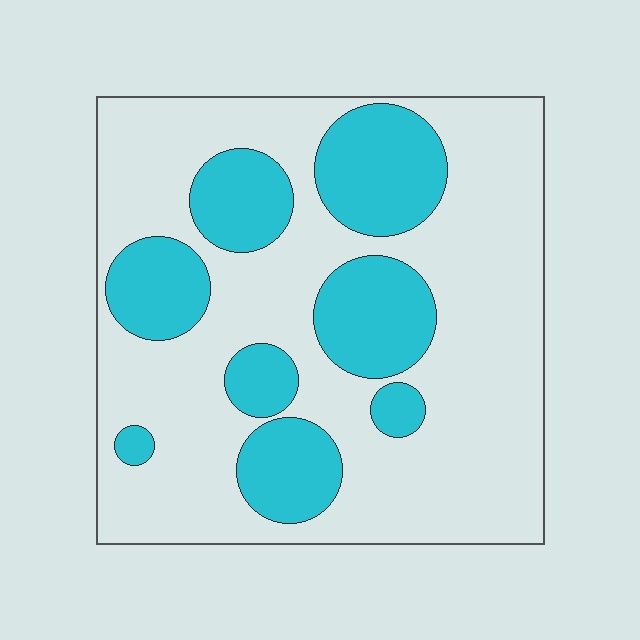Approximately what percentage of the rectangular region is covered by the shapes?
Approximately 30%.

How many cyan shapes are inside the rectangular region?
8.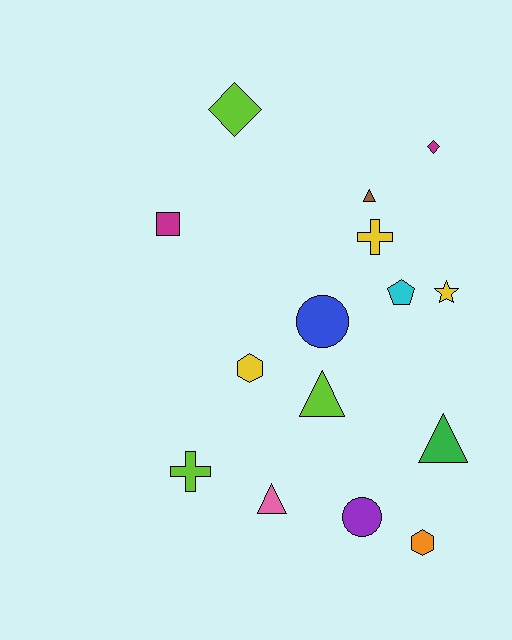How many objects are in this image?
There are 15 objects.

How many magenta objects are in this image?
There are 2 magenta objects.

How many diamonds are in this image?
There are 2 diamonds.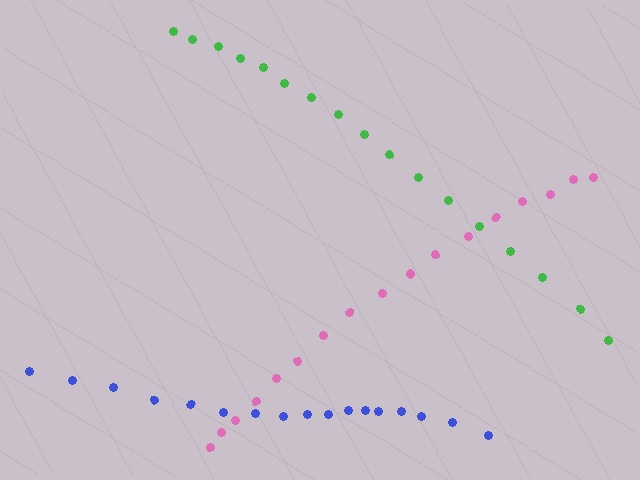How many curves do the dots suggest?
There are 3 distinct paths.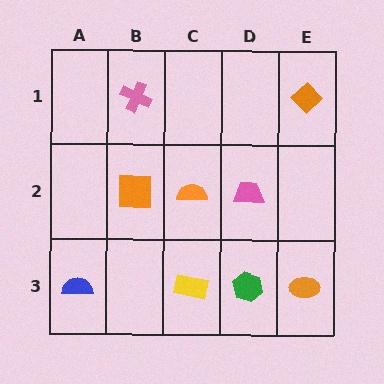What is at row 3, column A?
A blue semicircle.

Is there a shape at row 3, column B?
No, that cell is empty.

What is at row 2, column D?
A pink trapezoid.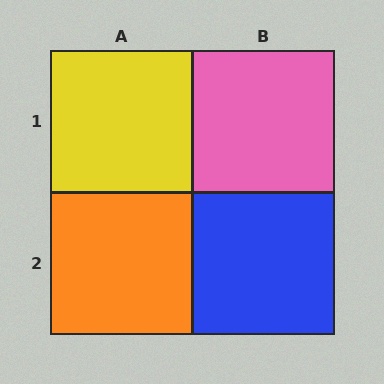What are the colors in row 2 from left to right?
Orange, blue.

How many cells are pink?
1 cell is pink.